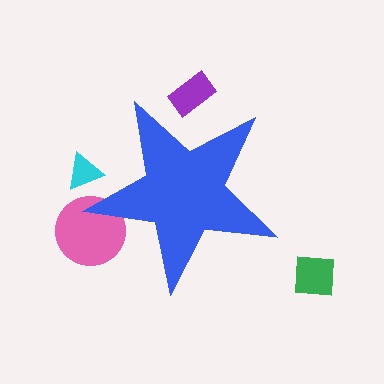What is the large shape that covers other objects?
A blue star.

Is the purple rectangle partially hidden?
Yes, the purple rectangle is partially hidden behind the blue star.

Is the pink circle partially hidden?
Yes, the pink circle is partially hidden behind the blue star.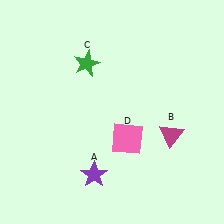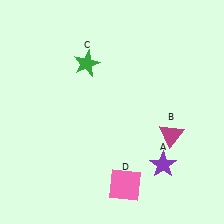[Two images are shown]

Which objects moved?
The objects that moved are: the purple star (A), the pink square (D).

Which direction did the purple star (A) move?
The purple star (A) moved right.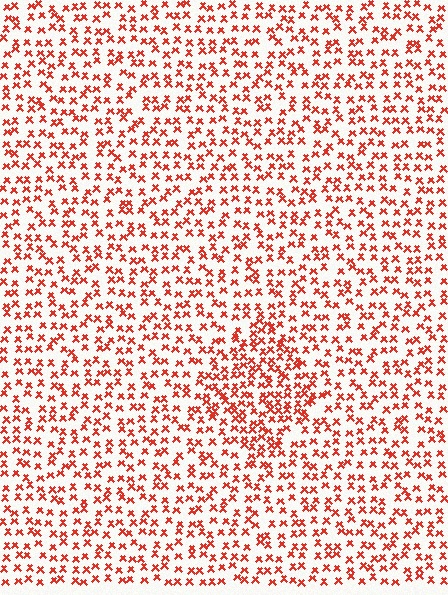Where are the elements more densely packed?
The elements are more densely packed inside the diamond boundary.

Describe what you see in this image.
The image contains small red elements arranged at two different densities. A diamond-shaped region is visible where the elements are more densely packed than the surrounding area.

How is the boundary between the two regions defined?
The boundary is defined by a change in element density (approximately 1.7x ratio). All elements are the same color, size, and shape.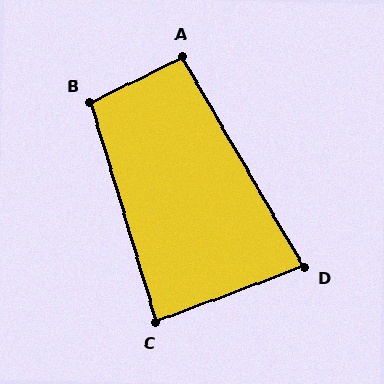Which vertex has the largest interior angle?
B, at approximately 100 degrees.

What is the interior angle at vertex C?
Approximately 86 degrees (approximately right).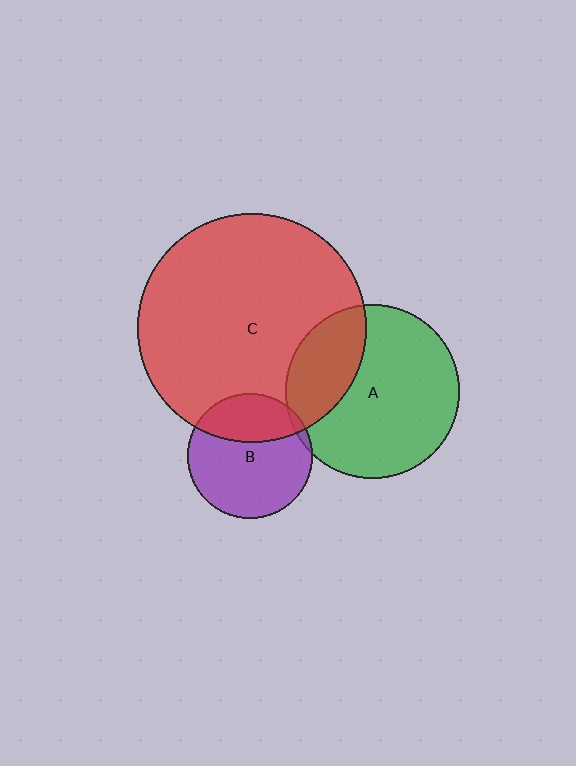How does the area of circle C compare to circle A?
Approximately 1.7 times.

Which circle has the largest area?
Circle C (red).